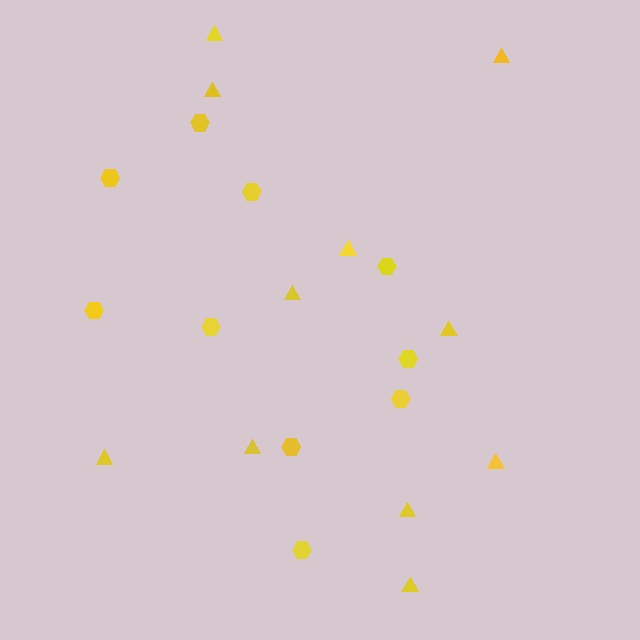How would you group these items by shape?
There are 2 groups: one group of triangles (11) and one group of hexagons (10).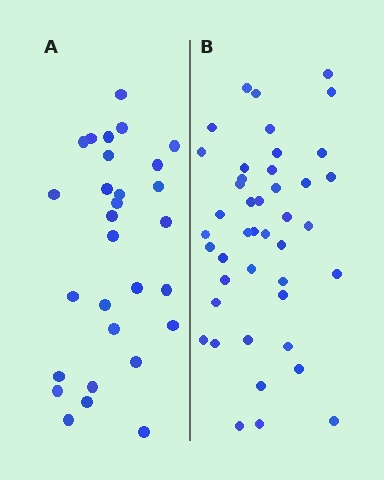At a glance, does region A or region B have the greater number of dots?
Region B (the right region) has more dots.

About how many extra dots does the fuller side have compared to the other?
Region B has approximately 15 more dots than region A.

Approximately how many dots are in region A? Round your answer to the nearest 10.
About 30 dots. (The exact count is 29, which rounds to 30.)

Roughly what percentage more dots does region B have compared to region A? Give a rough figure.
About 50% more.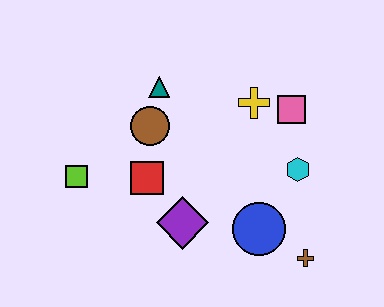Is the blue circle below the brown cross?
No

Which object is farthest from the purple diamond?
The pink square is farthest from the purple diamond.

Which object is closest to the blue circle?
The brown cross is closest to the blue circle.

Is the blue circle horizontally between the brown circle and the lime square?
No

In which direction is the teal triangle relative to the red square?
The teal triangle is above the red square.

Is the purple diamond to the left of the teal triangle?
No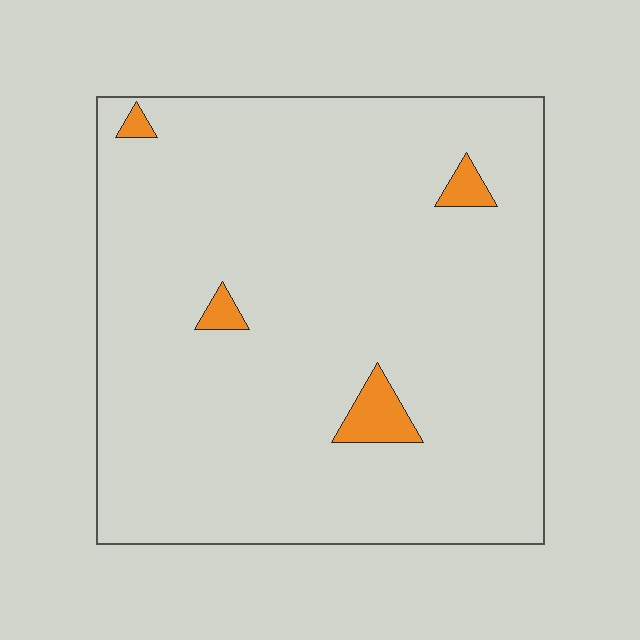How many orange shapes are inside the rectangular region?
4.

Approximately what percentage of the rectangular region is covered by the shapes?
Approximately 5%.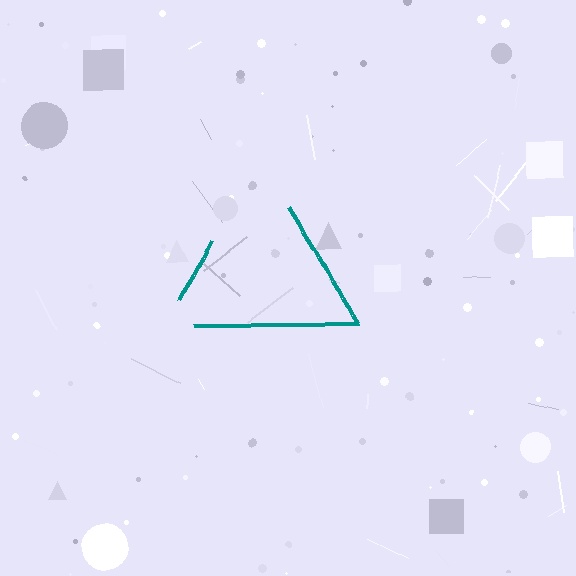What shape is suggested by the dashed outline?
The dashed outline suggests a triangle.